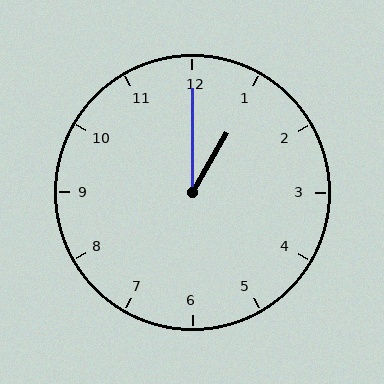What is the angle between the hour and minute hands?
Approximately 30 degrees.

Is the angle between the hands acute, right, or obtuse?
It is acute.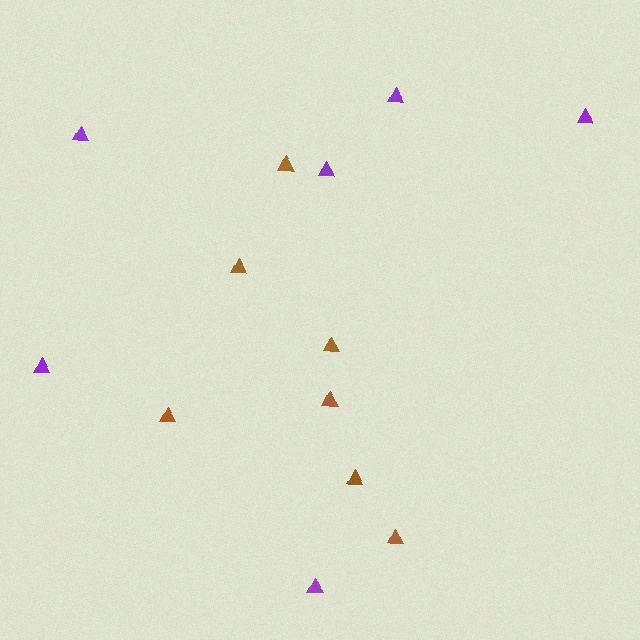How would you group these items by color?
There are 2 groups: one group of purple triangles (6) and one group of brown triangles (7).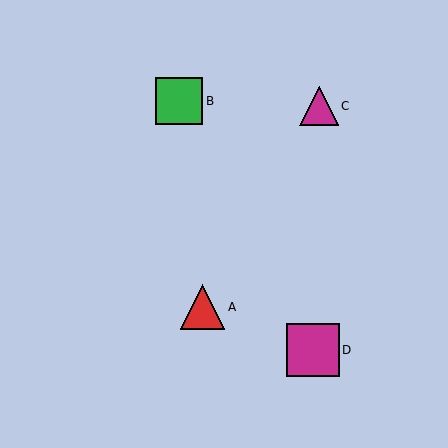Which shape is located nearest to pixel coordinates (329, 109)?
The magenta triangle (labeled C) at (319, 106) is nearest to that location.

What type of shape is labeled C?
Shape C is a magenta triangle.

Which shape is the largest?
The magenta square (labeled D) is the largest.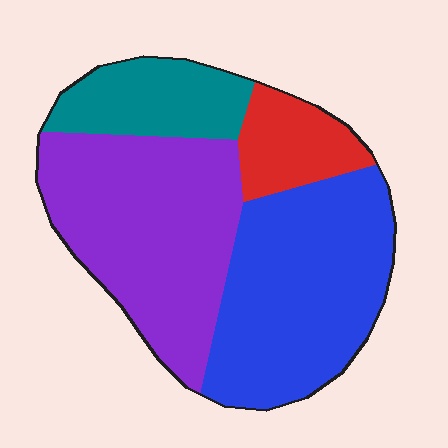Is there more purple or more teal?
Purple.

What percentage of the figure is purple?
Purple covers about 40% of the figure.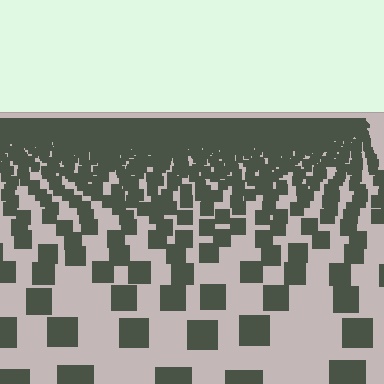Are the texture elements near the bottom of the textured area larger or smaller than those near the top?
Larger. Near the bottom, elements are closer to the viewer and appear at a bigger on-screen size.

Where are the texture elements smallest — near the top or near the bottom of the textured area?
Near the top.